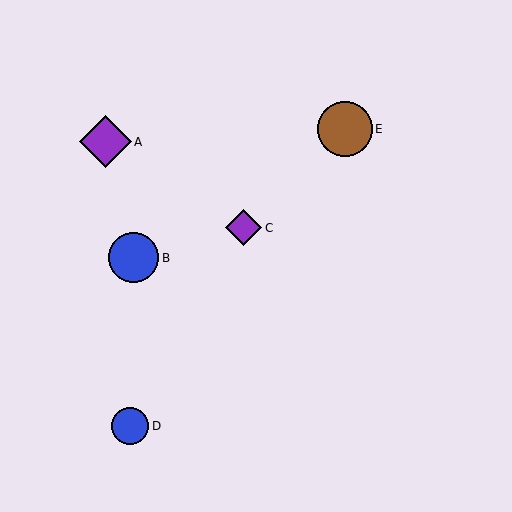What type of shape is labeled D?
Shape D is a blue circle.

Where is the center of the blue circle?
The center of the blue circle is at (134, 258).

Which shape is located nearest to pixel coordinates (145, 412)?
The blue circle (labeled D) at (130, 426) is nearest to that location.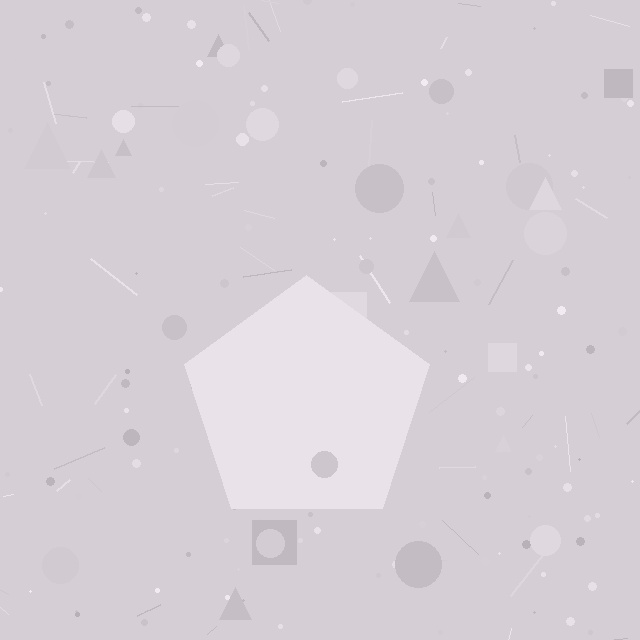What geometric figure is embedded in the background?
A pentagon is embedded in the background.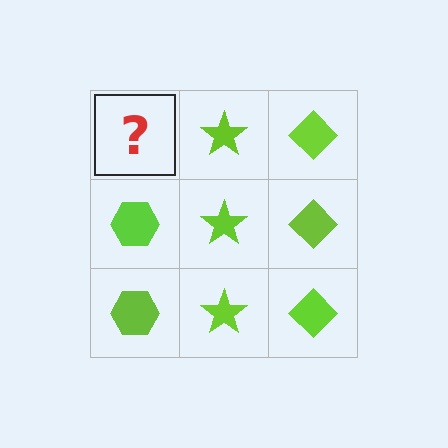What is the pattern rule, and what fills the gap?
The rule is that each column has a consistent shape. The gap should be filled with a lime hexagon.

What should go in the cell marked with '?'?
The missing cell should contain a lime hexagon.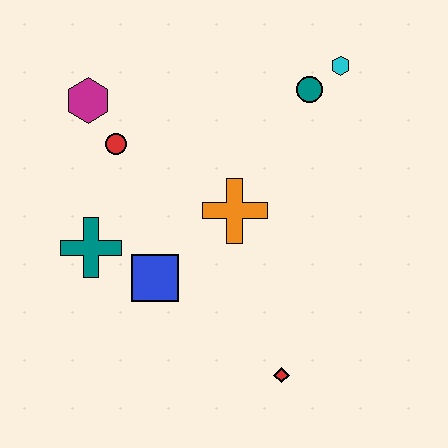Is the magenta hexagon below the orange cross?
No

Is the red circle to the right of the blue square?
No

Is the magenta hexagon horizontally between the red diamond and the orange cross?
No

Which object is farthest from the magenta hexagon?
The red diamond is farthest from the magenta hexagon.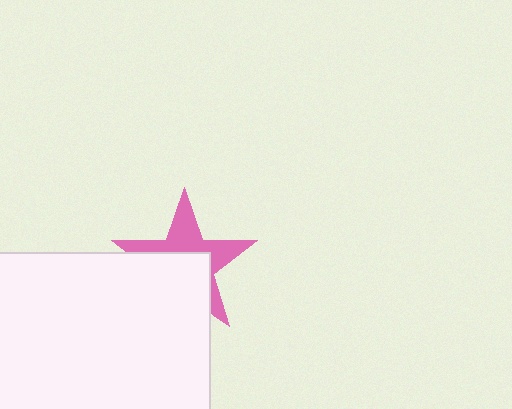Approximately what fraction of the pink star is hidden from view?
Roughly 52% of the pink star is hidden behind the white rectangle.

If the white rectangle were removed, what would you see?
You would see the complete pink star.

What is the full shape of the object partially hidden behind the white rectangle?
The partially hidden object is a pink star.